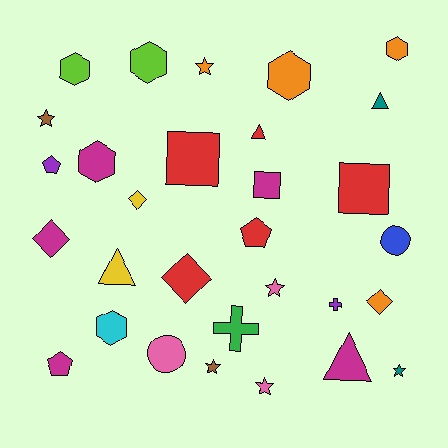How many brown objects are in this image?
There are 2 brown objects.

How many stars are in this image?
There are 6 stars.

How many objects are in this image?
There are 30 objects.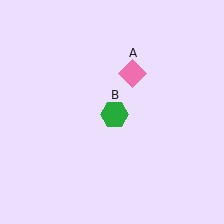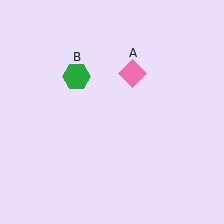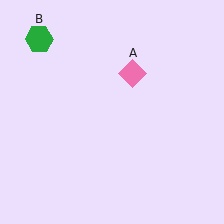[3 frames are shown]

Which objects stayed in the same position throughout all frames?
Pink diamond (object A) remained stationary.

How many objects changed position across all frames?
1 object changed position: green hexagon (object B).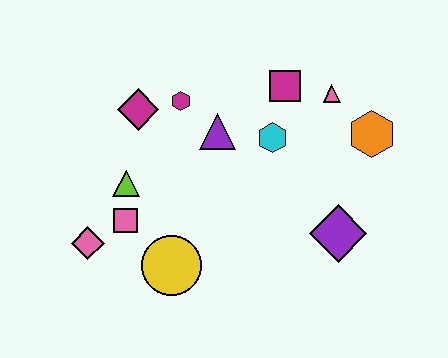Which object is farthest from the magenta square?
The pink diamond is farthest from the magenta square.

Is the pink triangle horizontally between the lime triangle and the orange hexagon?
Yes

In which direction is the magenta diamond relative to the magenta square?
The magenta diamond is to the left of the magenta square.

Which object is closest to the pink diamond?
The pink square is closest to the pink diamond.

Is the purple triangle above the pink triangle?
No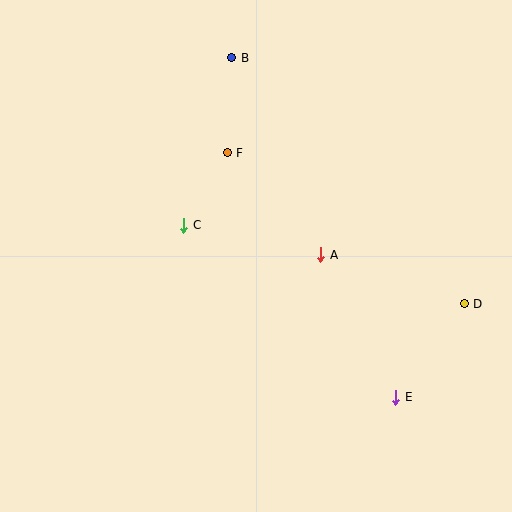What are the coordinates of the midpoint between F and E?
The midpoint between F and E is at (311, 275).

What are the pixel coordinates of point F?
Point F is at (227, 153).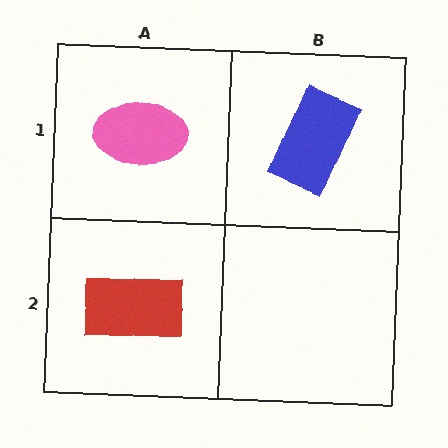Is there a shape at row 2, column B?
No, that cell is empty.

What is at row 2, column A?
A red rectangle.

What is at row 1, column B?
A blue rectangle.